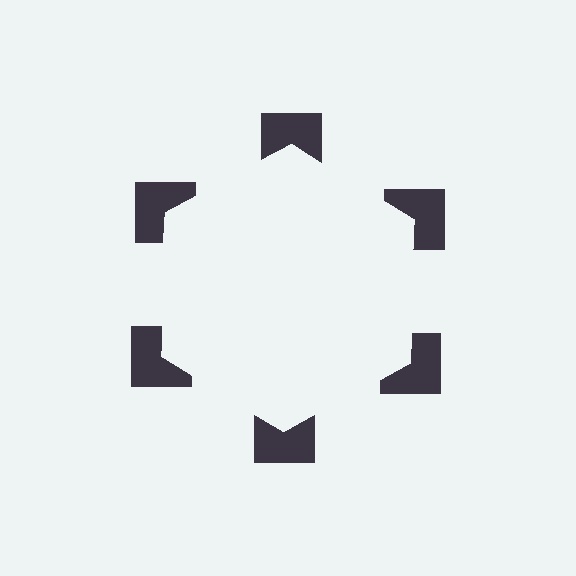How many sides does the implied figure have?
6 sides.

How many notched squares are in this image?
There are 6 — one at each vertex of the illusory hexagon.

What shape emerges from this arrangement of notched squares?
An illusory hexagon — its edges are inferred from the aligned wedge cuts in the notched squares, not physically drawn.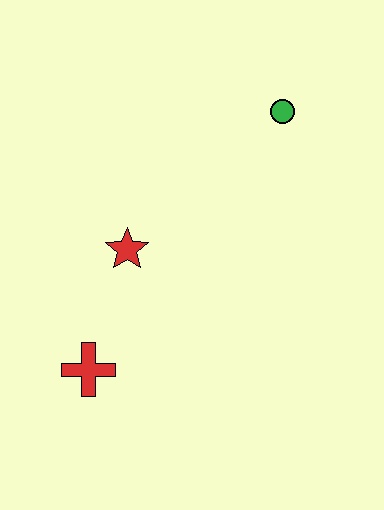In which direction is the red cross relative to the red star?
The red cross is below the red star.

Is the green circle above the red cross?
Yes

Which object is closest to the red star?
The red cross is closest to the red star.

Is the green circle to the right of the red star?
Yes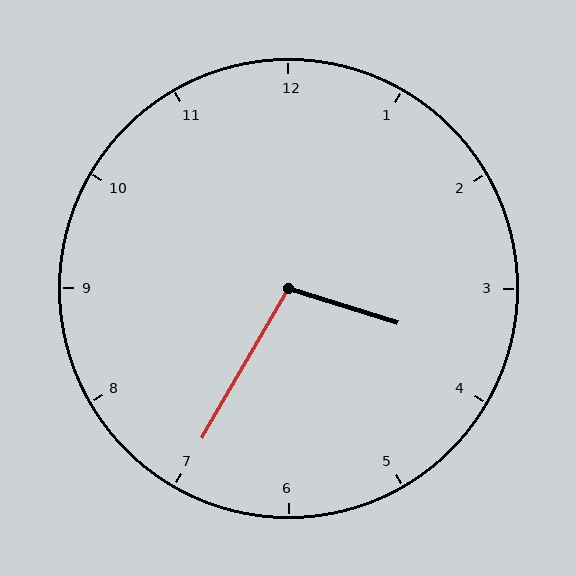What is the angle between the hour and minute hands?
Approximately 102 degrees.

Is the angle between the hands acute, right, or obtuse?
It is obtuse.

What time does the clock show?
3:35.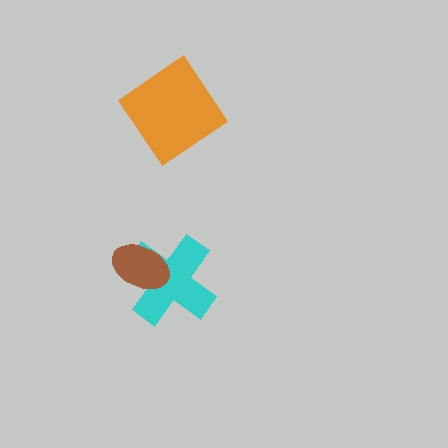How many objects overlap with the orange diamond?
0 objects overlap with the orange diamond.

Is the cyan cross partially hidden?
Yes, it is partially covered by another shape.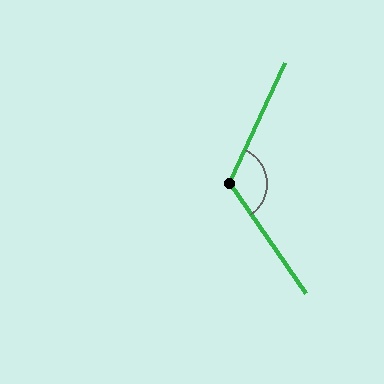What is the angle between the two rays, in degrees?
Approximately 121 degrees.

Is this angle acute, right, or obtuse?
It is obtuse.